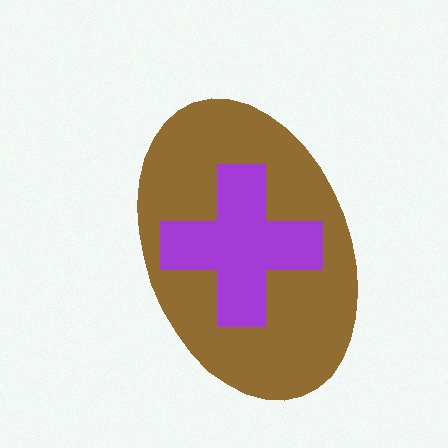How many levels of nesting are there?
2.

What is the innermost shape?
The purple cross.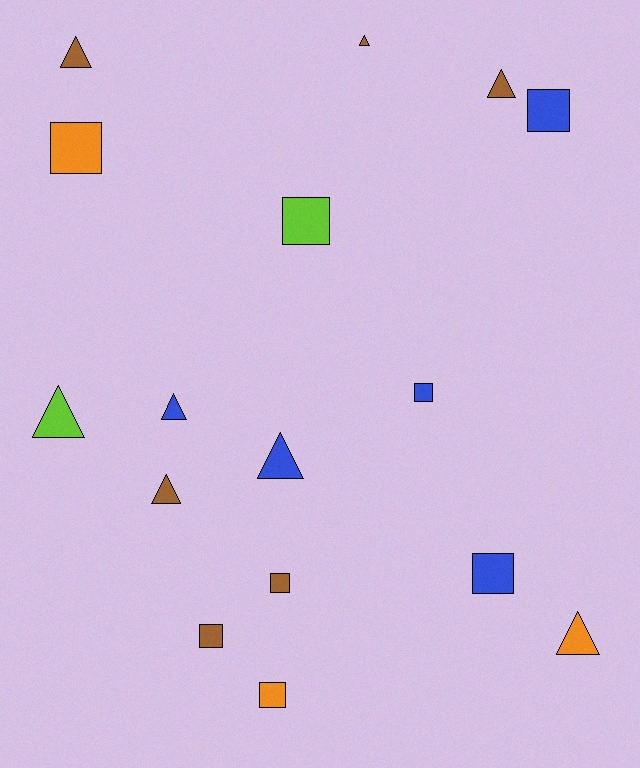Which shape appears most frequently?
Triangle, with 8 objects.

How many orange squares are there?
There are 2 orange squares.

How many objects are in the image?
There are 16 objects.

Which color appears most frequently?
Brown, with 6 objects.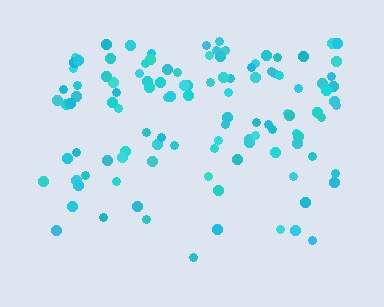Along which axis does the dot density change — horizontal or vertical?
Vertical.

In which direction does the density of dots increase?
From bottom to top, with the top side densest.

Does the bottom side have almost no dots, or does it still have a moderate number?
Still a moderate number, just noticeably fewer than the top.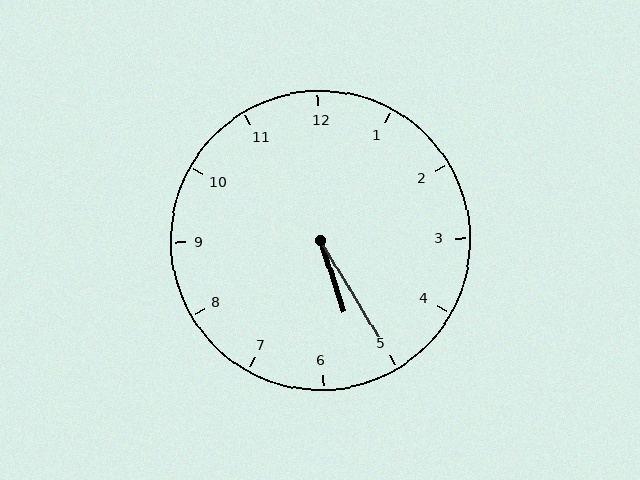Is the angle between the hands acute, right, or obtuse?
It is acute.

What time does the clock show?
5:25.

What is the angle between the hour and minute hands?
Approximately 12 degrees.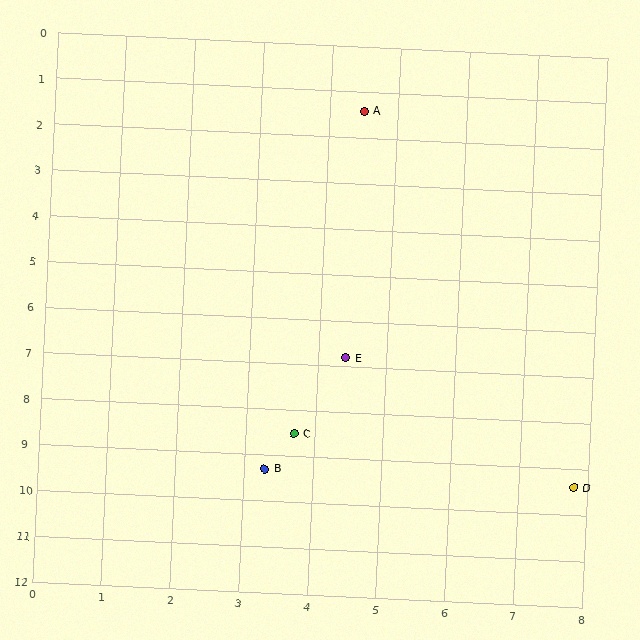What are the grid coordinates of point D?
Point D is at approximately (7.8, 9.4).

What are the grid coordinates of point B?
Point B is at approximately (3.3, 9.3).